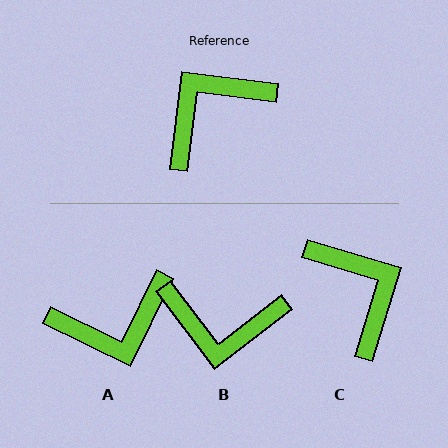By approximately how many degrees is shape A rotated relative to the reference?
Approximately 161 degrees counter-clockwise.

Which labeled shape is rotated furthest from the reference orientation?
A, about 161 degrees away.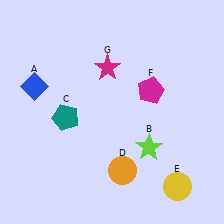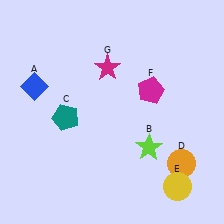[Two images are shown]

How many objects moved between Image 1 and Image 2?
1 object moved between the two images.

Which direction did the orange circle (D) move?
The orange circle (D) moved right.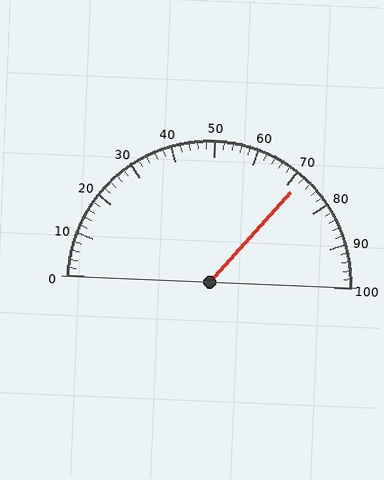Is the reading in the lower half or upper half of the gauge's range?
The reading is in the upper half of the range (0 to 100).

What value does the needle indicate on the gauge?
The needle indicates approximately 72.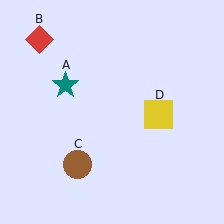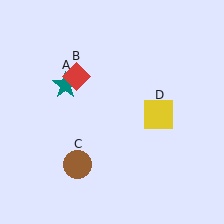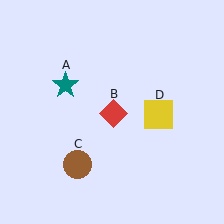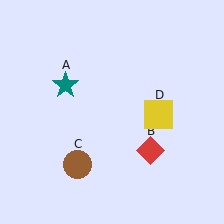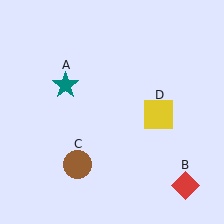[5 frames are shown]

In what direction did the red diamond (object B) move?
The red diamond (object B) moved down and to the right.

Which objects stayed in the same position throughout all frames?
Teal star (object A) and brown circle (object C) and yellow square (object D) remained stationary.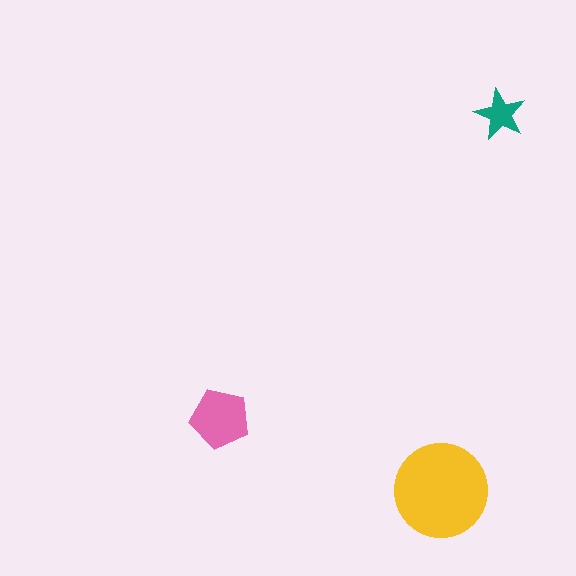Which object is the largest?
The yellow circle.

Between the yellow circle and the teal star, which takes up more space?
The yellow circle.